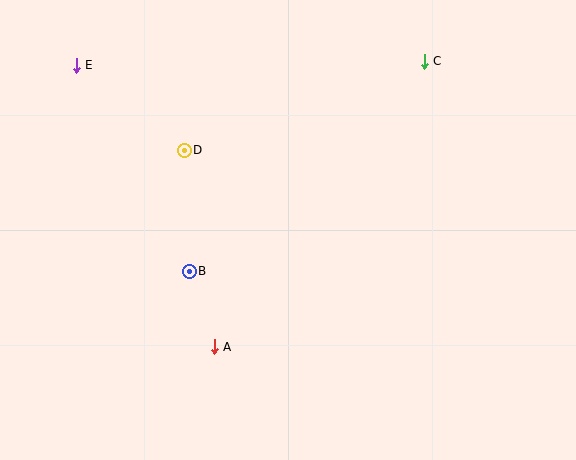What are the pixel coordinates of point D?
Point D is at (184, 150).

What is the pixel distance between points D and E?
The distance between D and E is 137 pixels.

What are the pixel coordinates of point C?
Point C is at (424, 61).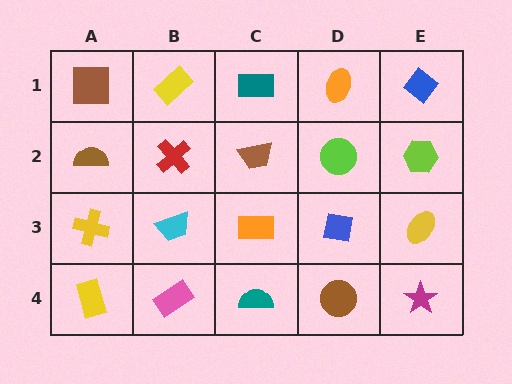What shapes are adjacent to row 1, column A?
A brown semicircle (row 2, column A), a yellow rectangle (row 1, column B).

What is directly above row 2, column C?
A teal rectangle.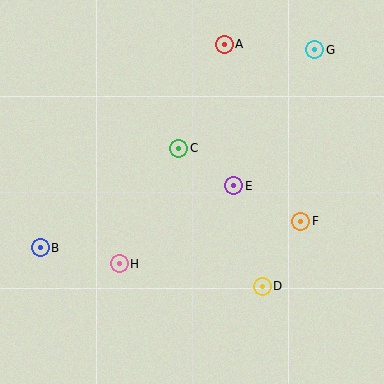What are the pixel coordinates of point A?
Point A is at (224, 44).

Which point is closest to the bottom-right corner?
Point D is closest to the bottom-right corner.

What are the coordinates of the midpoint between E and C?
The midpoint between E and C is at (206, 167).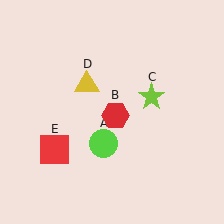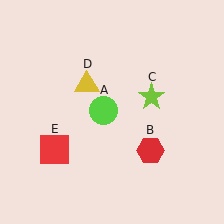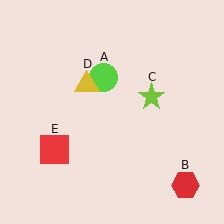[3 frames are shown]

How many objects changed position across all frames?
2 objects changed position: lime circle (object A), red hexagon (object B).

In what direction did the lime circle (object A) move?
The lime circle (object A) moved up.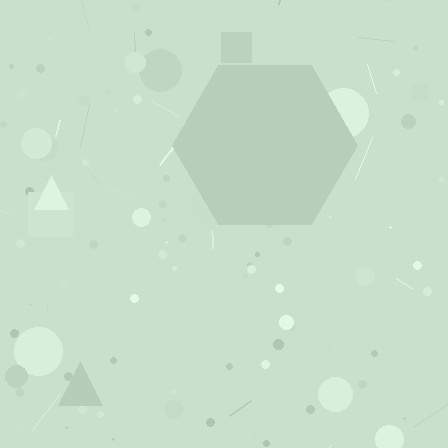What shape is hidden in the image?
A hexagon is hidden in the image.